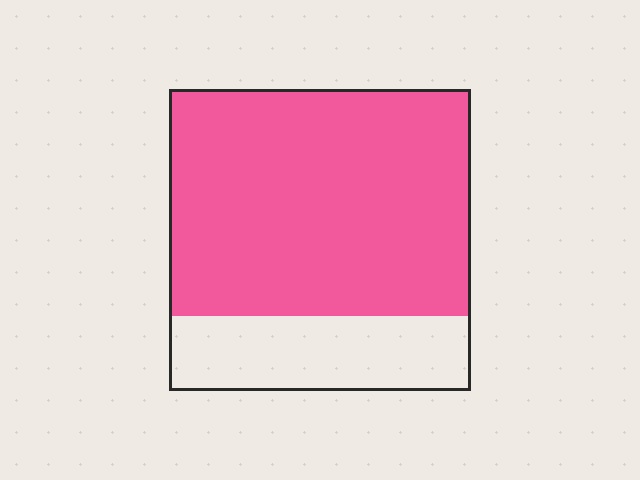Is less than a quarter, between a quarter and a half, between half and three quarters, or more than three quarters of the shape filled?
More than three quarters.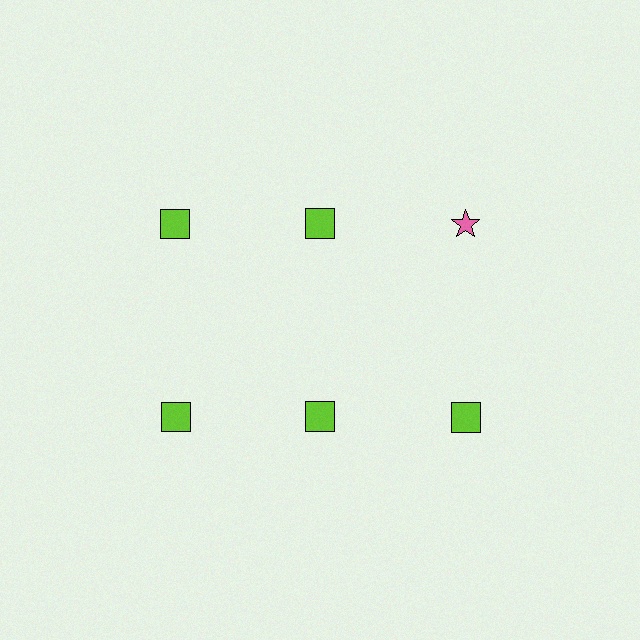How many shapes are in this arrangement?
There are 6 shapes arranged in a grid pattern.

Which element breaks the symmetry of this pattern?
The pink star in the top row, center column breaks the symmetry. All other shapes are lime squares.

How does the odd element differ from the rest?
It differs in both color (pink instead of lime) and shape (star instead of square).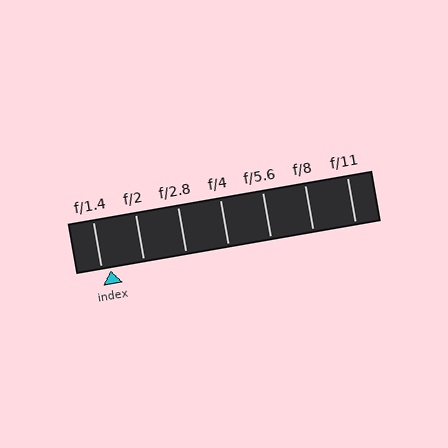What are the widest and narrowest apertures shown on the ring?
The widest aperture shown is f/1.4 and the narrowest is f/11.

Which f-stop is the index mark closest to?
The index mark is closest to f/1.4.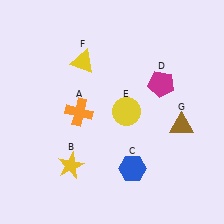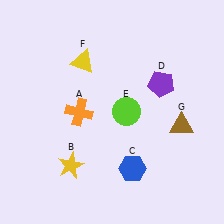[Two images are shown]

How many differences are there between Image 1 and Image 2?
There are 2 differences between the two images.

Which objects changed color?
D changed from magenta to purple. E changed from yellow to lime.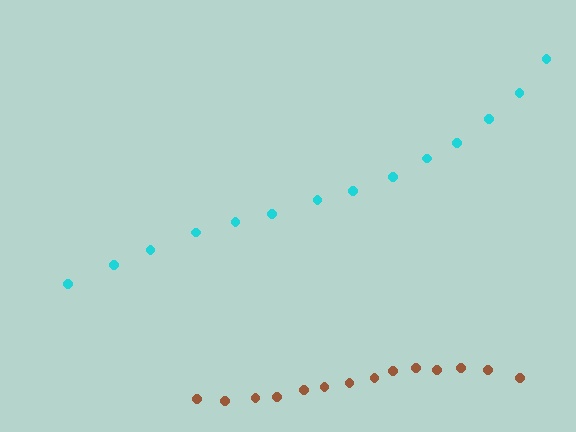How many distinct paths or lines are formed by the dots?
There are 2 distinct paths.